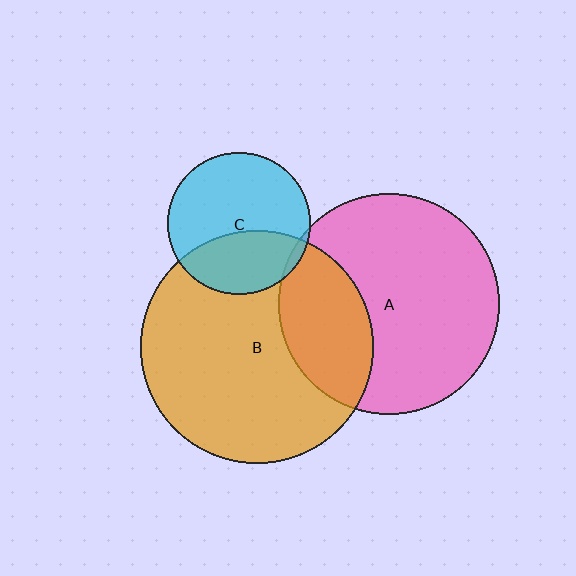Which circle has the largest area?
Circle B (orange).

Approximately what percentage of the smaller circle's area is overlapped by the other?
Approximately 30%.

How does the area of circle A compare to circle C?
Approximately 2.4 times.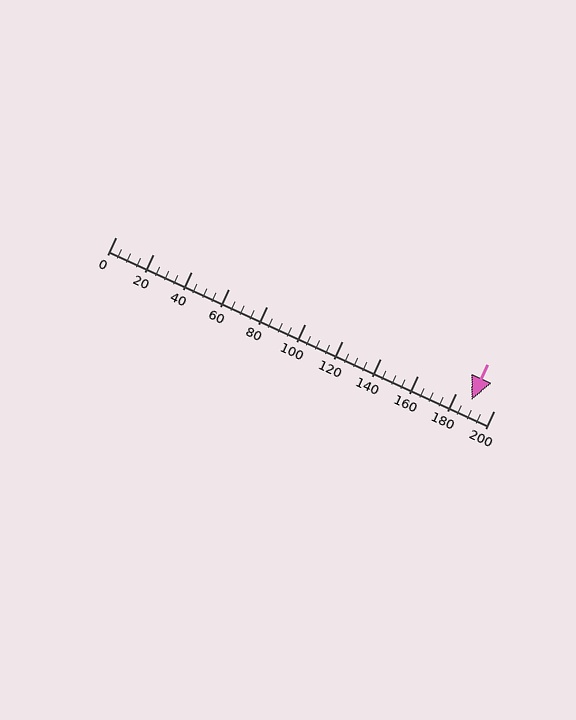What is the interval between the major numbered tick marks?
The major tick marks are spaced 20 units apart.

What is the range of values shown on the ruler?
The ruler shows values from 0 to 200.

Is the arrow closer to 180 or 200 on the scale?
The arrow is closer to 180.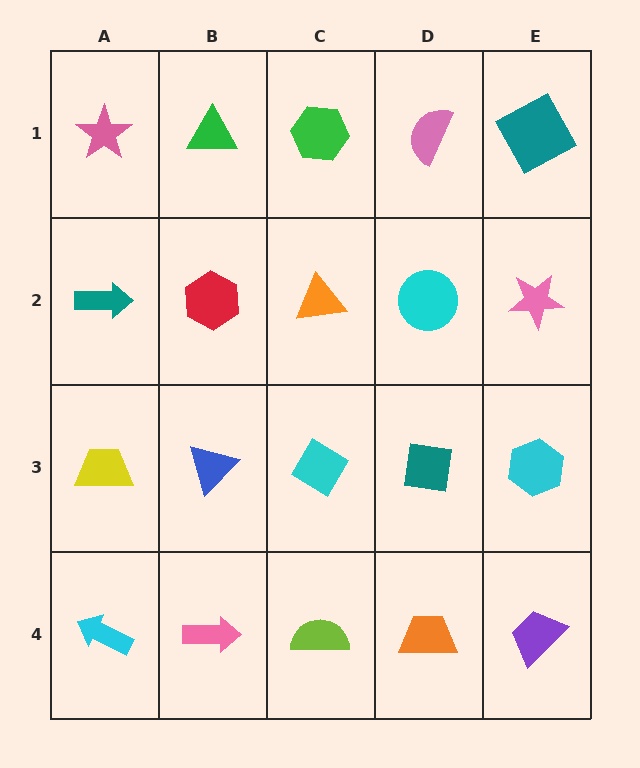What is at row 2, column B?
A red hexagon.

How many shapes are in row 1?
5 shapes.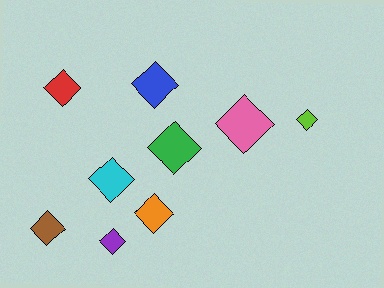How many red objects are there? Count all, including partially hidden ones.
There is 1 red object.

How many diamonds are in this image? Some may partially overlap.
There are 9 diamonds.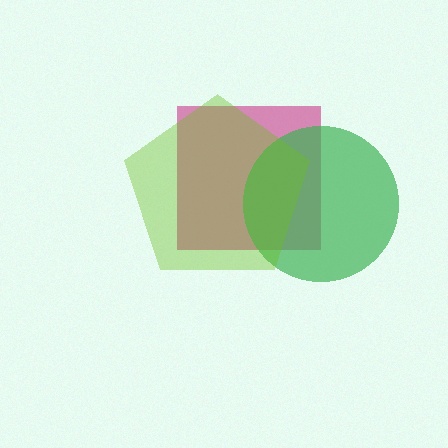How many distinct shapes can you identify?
There are 3 distinct shapes: a magenta square, a green circle, a lime pentagon.